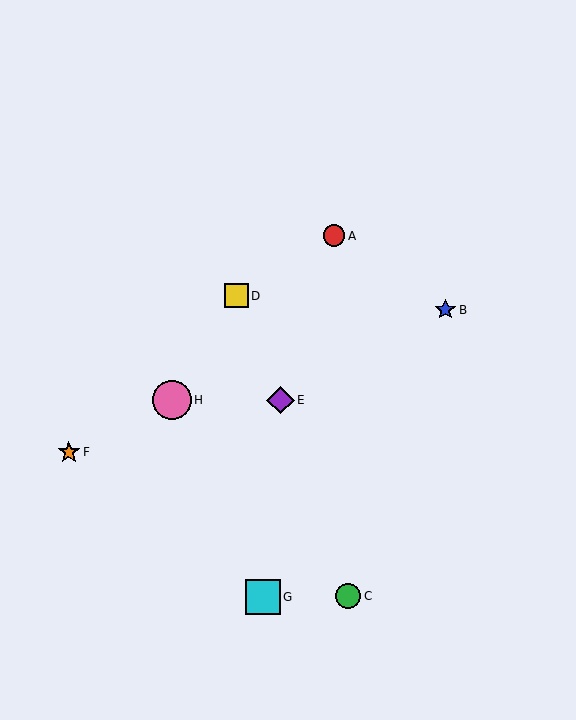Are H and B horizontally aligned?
No, H is at y≈400 and B is at y≈310.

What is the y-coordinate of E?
Object E is at y≈400.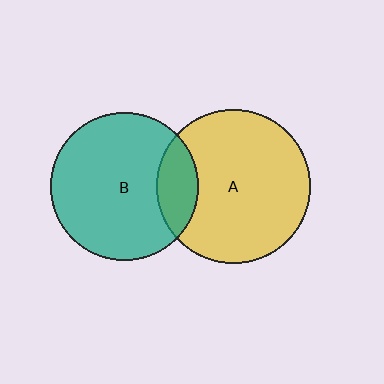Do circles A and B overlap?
Yes.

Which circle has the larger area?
Circle A (yellow).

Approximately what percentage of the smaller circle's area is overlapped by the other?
Approximately 20%.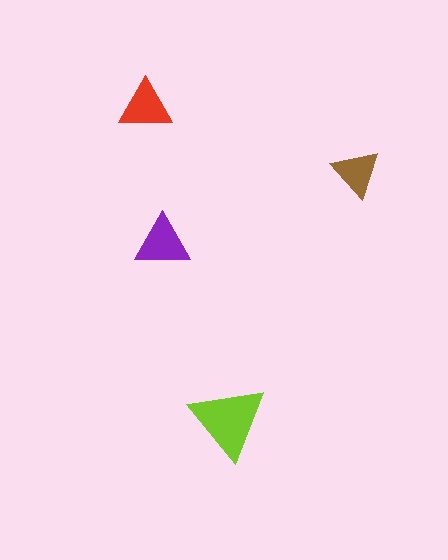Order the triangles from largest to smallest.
the lime one, the purple one, the red one, the brown one.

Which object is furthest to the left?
The red triangle is leftmost.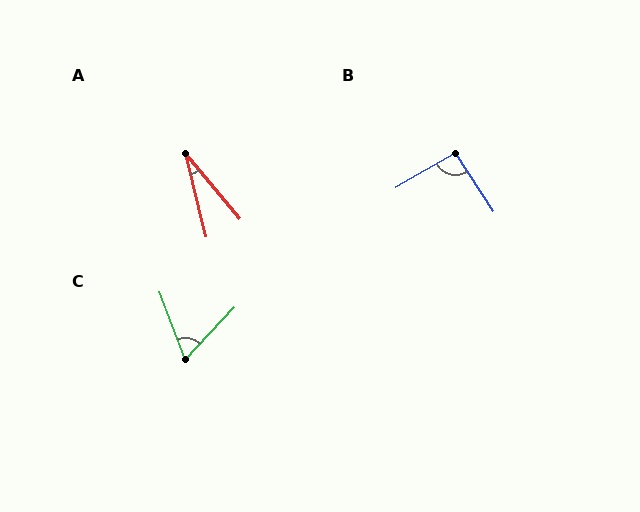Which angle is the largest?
B, at approximately 93 degrees.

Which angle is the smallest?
A, at approximately 26 degrees.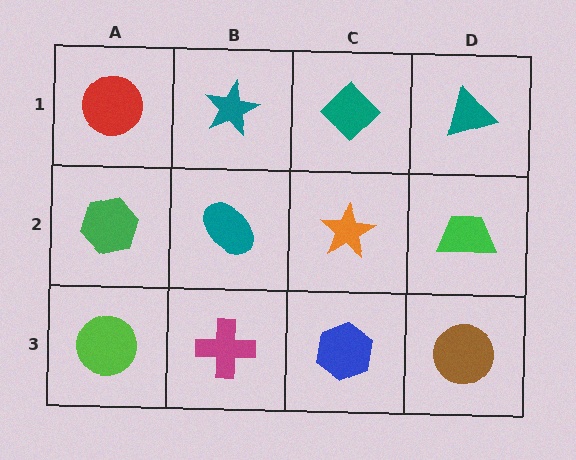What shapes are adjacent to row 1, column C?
An orange star (row 2, column C), a teal star (row 1, column B), a teal triangle (row 1, column D).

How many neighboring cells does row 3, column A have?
2.